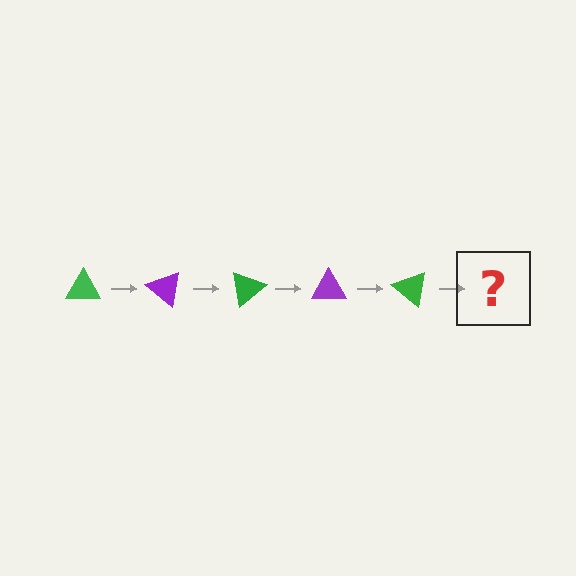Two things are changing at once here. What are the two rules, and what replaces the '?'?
The two rules are that it rotates 40 degrees each step and the color cycles through green and purple. The '?' should be a purple triangle, rotated 200 degrees from the start.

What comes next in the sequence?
The next element should be a purple triangle, rotated 200 degrees from the start.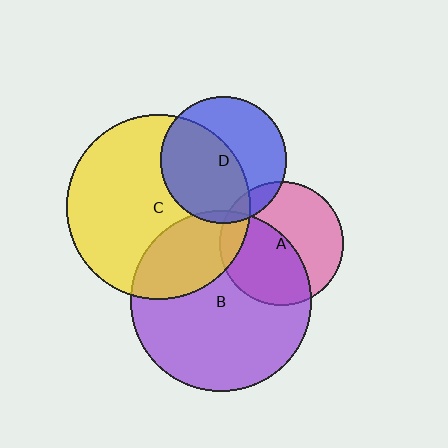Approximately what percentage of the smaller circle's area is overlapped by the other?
Approximately 55%.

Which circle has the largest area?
Circle C (yellow).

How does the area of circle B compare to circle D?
Approximately 2.0 times.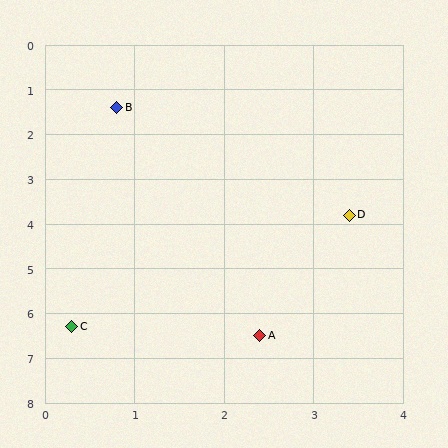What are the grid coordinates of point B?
Point B is at approximately (0.8, 1.4).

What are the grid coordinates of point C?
Point C is at approximately (0.3, 6.3).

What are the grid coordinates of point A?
Point A is at approximately (2.4, 6.5).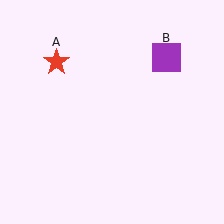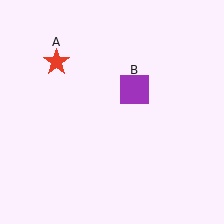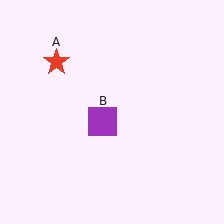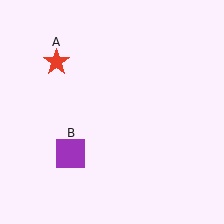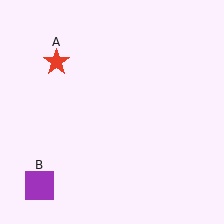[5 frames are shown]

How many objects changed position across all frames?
1 object changed position: purple square (object B).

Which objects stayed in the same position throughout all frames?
Red star (object A) remained stationary.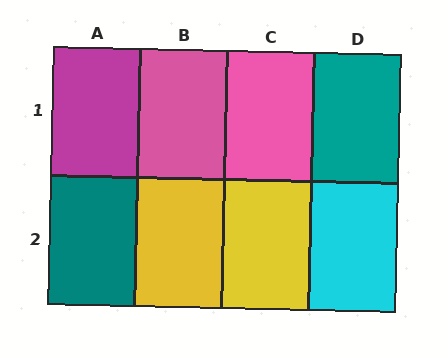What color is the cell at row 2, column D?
Cyan.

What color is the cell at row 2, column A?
Teal.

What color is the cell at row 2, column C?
Yellow.